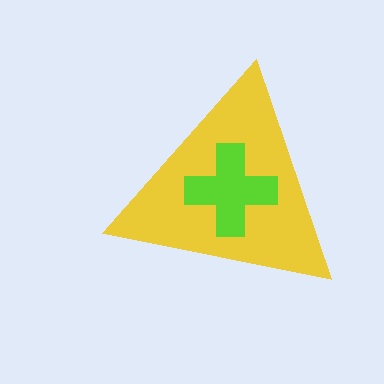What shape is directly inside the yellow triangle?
The lime cross.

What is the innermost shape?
The lime cross.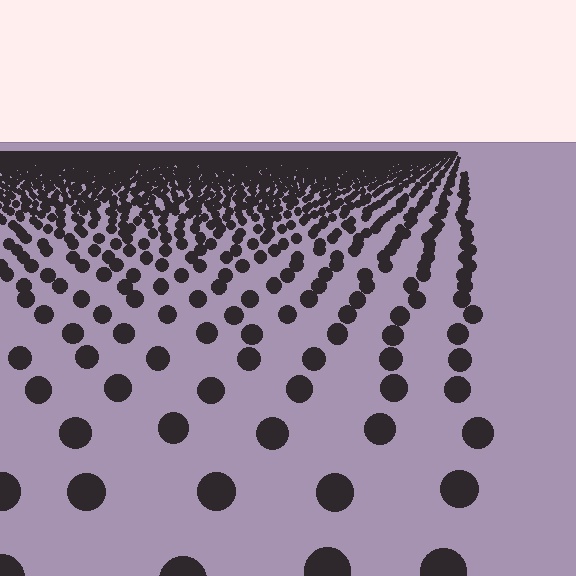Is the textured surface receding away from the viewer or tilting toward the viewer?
The surface is receding away from the viewer. Texture elements get smaller and denser toward the top.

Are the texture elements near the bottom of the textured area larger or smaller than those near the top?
Larger. Near the bottom, elements are closer to the viewer and appear at a bigger on-screen size.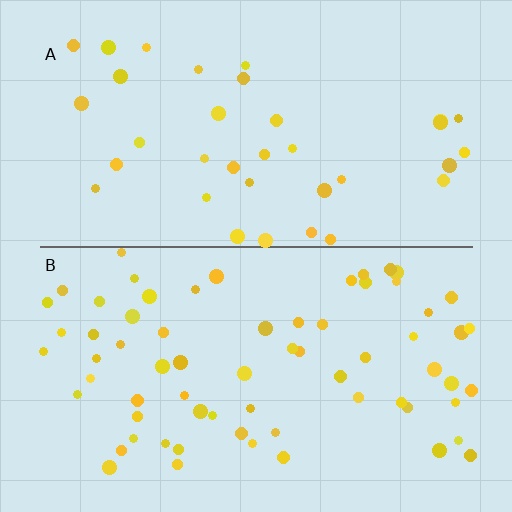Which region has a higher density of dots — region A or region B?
B (the bottom).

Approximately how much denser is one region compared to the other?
Approximately 1.9× — region B over region A.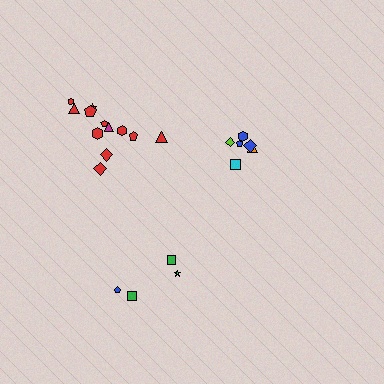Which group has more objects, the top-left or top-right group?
The top-left group.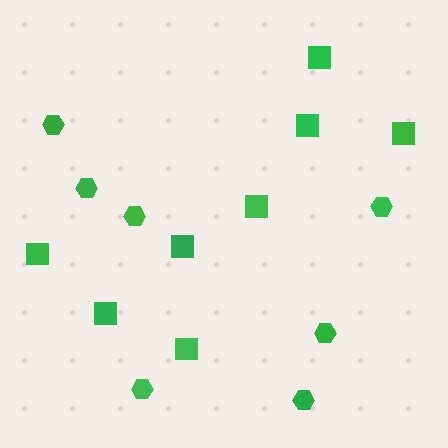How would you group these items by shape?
There are 2 groups: one group of hexagons (7) and one group of squares (8).